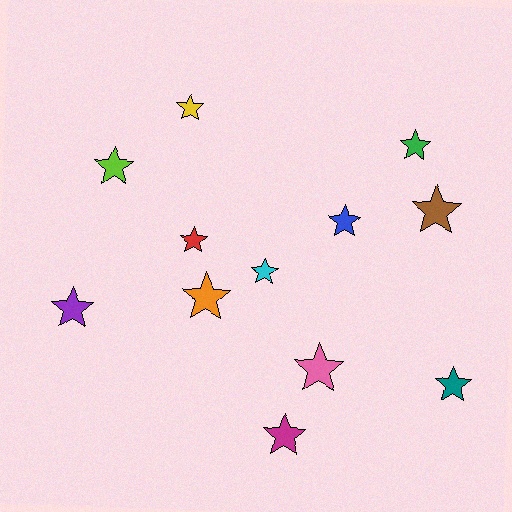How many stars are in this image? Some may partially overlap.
There are 12 stars.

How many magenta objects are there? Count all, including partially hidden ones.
There is 1 magenta object.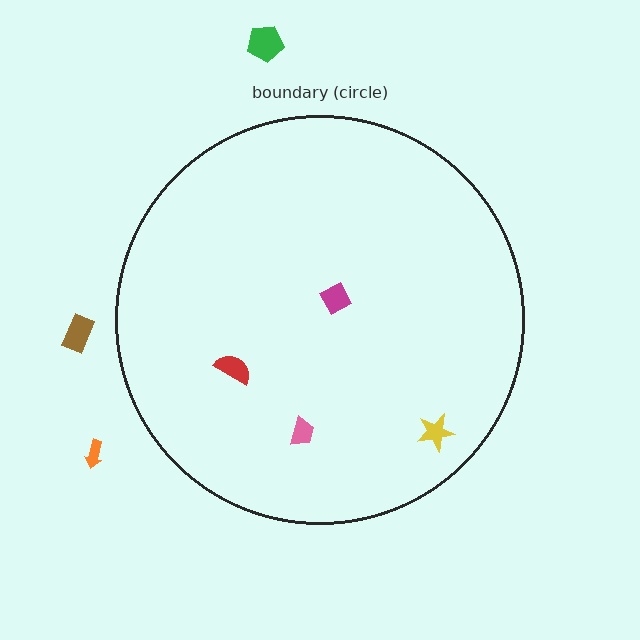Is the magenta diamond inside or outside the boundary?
Inside.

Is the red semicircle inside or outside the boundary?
Inside.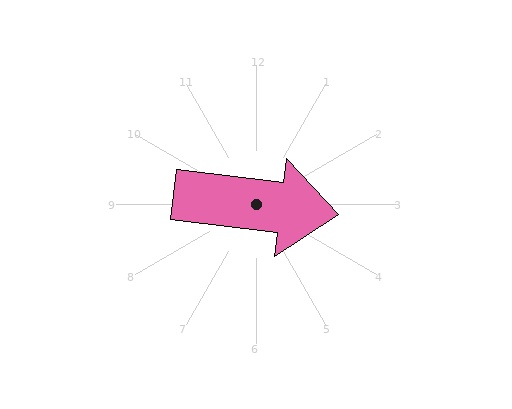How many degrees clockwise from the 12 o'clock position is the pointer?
Approximately 97 degrees.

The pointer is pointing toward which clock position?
Roughly 3 o'clock.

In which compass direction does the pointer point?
East.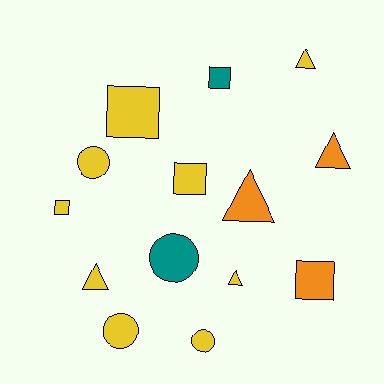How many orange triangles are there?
There are 2 orange triangles.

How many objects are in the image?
There are 14 objects.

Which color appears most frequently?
Yellow, with 9 objects.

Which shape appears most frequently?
Triangle, with 5 objects.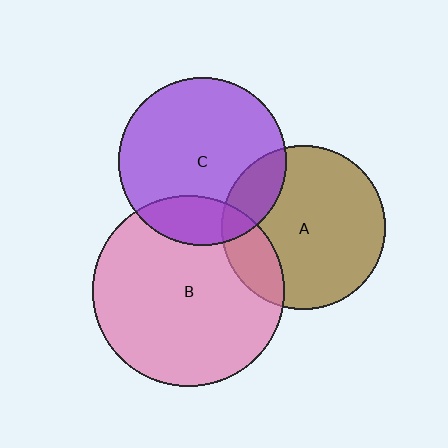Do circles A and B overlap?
Yes.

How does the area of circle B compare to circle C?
Approximately 1.3 times.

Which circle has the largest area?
Circle B (pink).